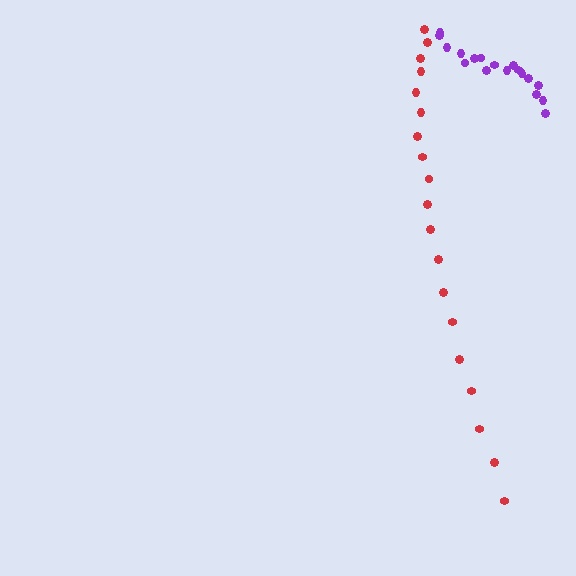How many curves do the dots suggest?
There are 2 distinct paths.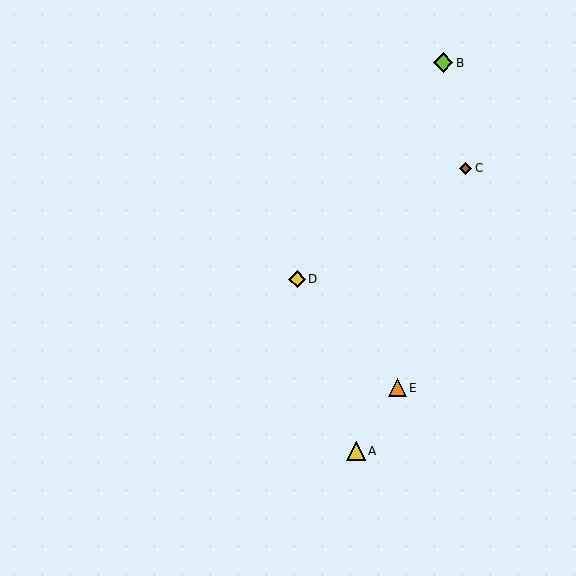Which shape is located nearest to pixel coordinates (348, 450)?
The yellow triangle (labeled A) at (356, 451) is nearest to that location.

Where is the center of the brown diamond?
The center of the brown diamond is at (465, 168).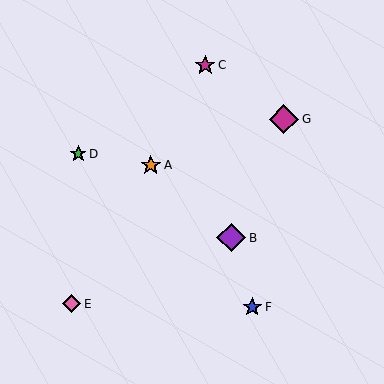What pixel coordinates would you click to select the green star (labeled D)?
Click at (78, 154) to select the green star D.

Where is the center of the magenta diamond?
The center of the magenta diamond is at (284, 119).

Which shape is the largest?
The magenta diamond (labeled G) is the largest.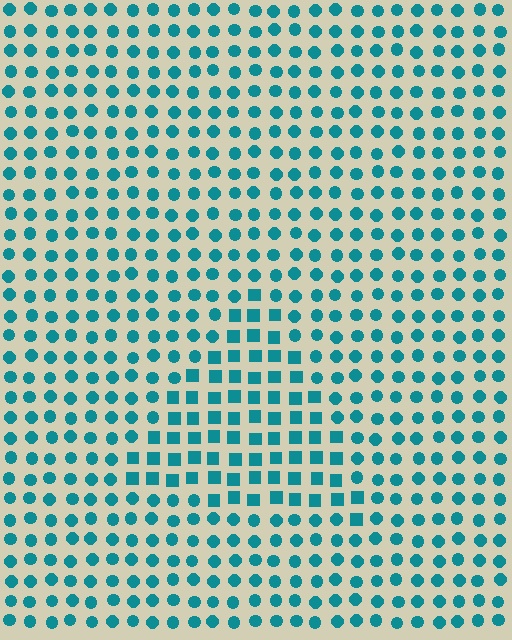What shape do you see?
I see a triangle.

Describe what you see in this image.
The image is filled with small teal elements arranged in a uniform grid. A triangle-shaped region contains squares, while the surrounding area contains circles. The boundary is defined purely by the change in element shape.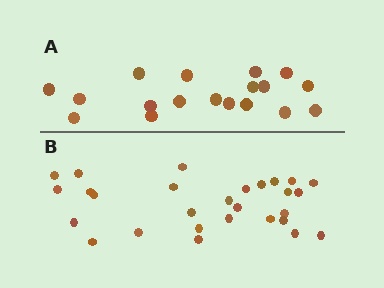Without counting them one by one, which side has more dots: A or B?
Region B (the bottom region) has more dots.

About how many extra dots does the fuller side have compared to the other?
Region B has roughly 10 or so more dots than region A.